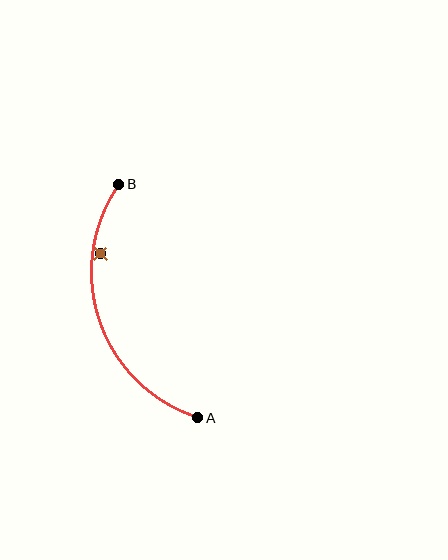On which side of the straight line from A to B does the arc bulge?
The arc bulges to the left of the straight line connecting A and B.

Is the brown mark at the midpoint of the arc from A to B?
No — the brown mark does not lie on the arc at all. It sits slightly inside the curve.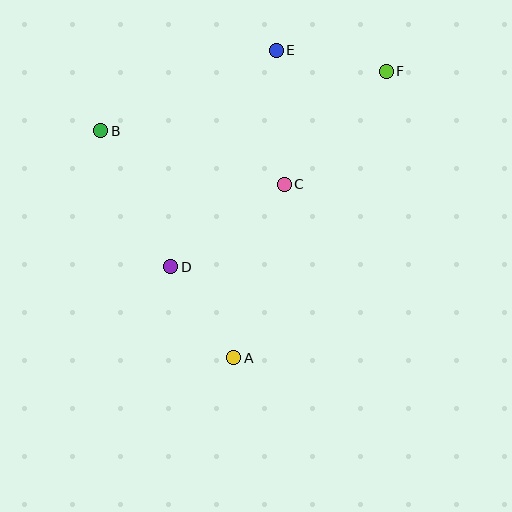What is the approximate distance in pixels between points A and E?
The distance between A and E is approximately 310 pixels.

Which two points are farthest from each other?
Points A and F are farthest from each other.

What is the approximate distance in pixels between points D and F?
The distance between D and F is approximately 291 pixels.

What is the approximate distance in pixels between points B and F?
The distance between B and F is approximately 292 pixels.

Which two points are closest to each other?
Points A and D are closest to each other.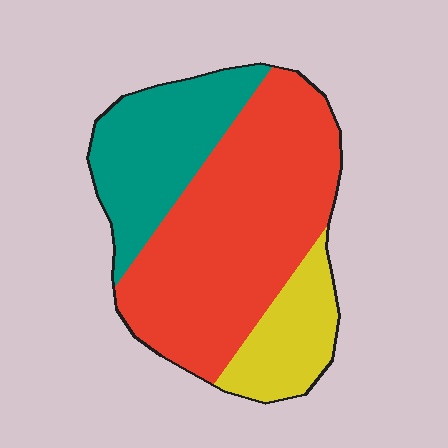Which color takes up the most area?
Red, at roughly 55%.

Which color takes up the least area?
Yellow, at roughly 15%.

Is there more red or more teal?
Red.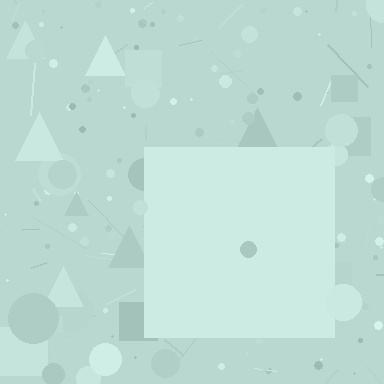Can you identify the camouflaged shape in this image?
The camouflaged shape is a square.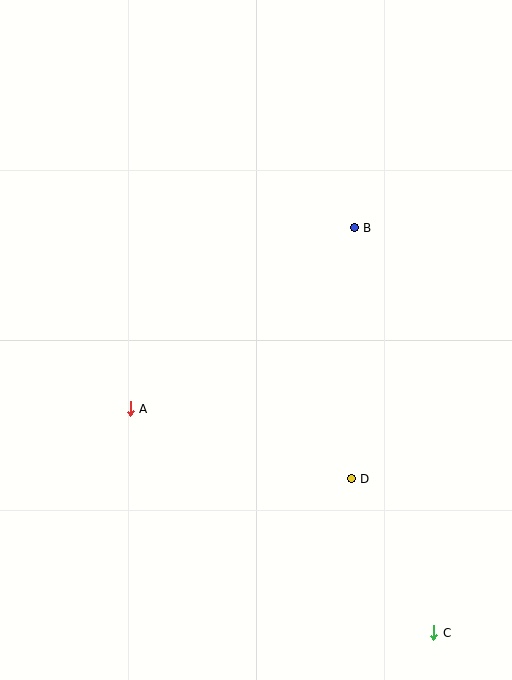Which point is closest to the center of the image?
Point A at (130, 409) is closest to the center.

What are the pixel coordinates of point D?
Point D is at (351, 479).